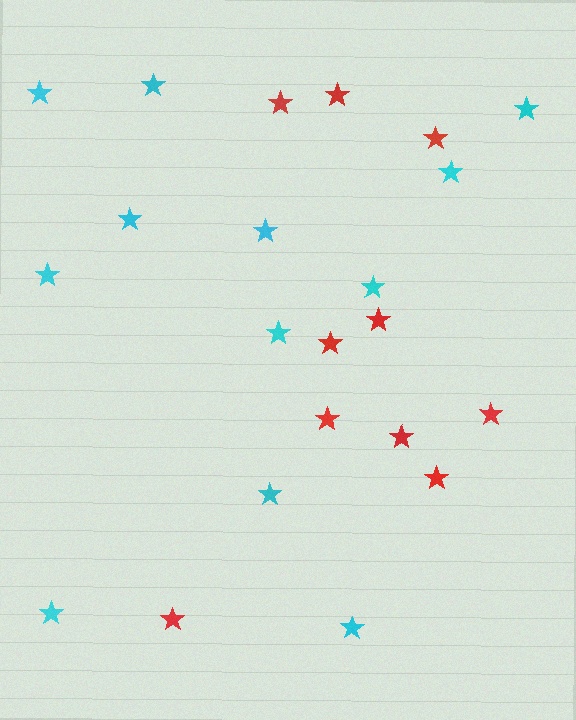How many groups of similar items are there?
There are 2 groups: one group of red stars (10) and one group of cyan stars (12).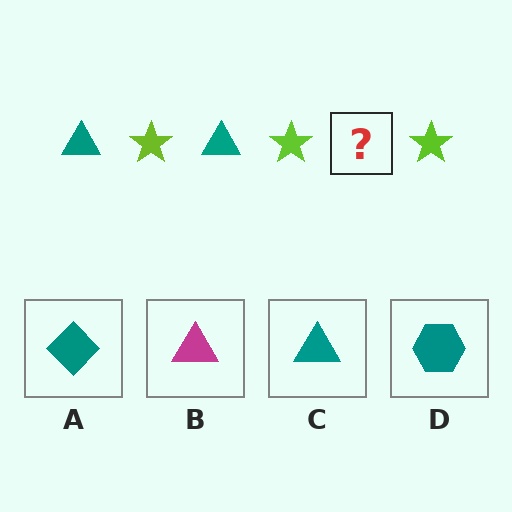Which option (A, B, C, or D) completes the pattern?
C.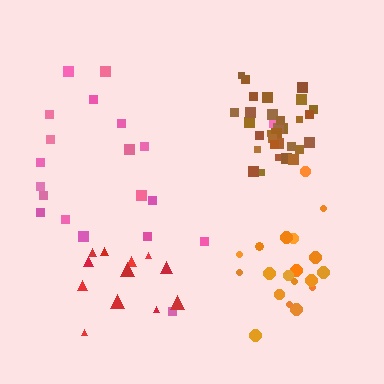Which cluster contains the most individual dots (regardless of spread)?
Brown (31).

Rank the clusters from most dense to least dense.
brown, orange, red, pink.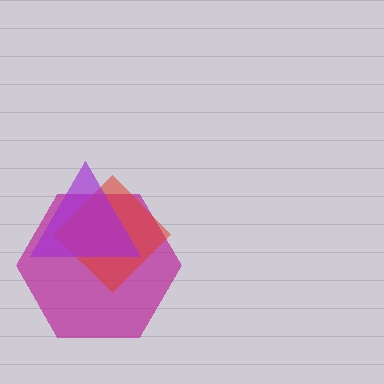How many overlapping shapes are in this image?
There are 3 overlapping shapes in the image.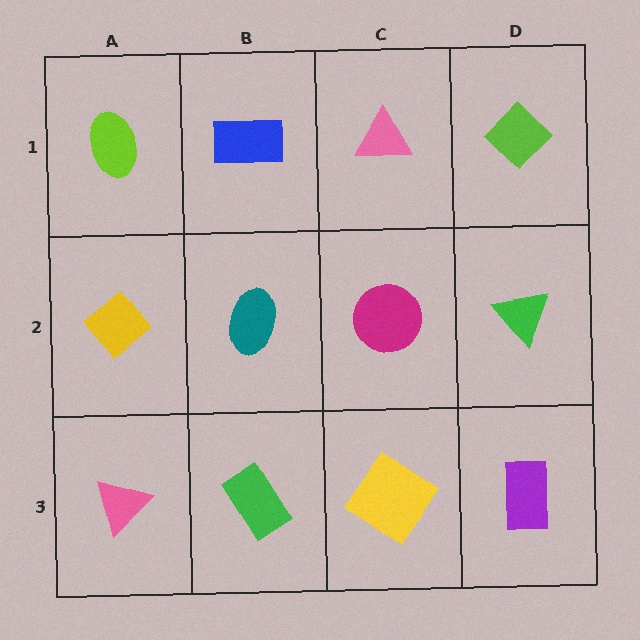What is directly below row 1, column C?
A magenta circle.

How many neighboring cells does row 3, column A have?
2.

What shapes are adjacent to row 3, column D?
A green triangle (row 2, column D), a yellow diamond (row 3, column C).